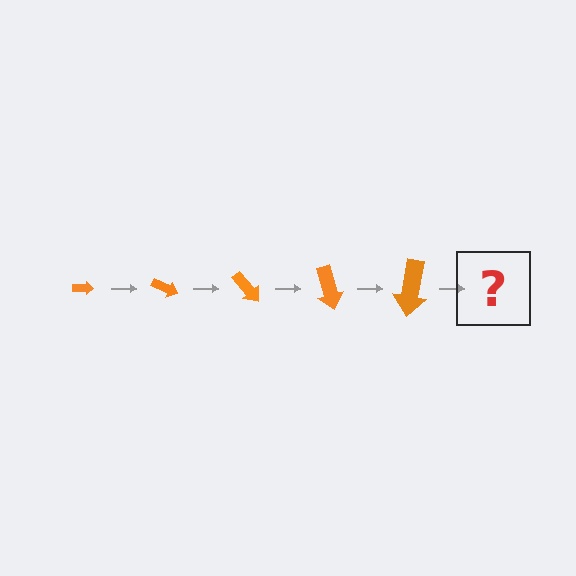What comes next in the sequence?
The next element should be an arrow, larger than the previous one and rotated 125 degrees from the start.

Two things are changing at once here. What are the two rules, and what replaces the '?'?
The two rules are that the arrow grows larger each step and it rotates 25 degrees each step. The '?' should be an arrow, larger than the previous one and rotated 125 degrees from the start.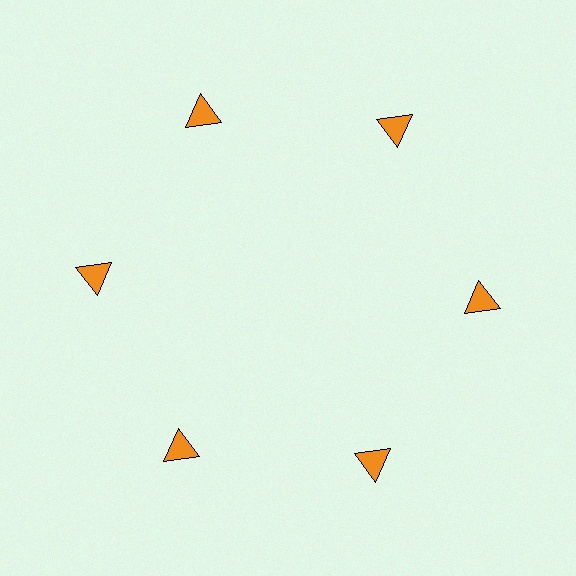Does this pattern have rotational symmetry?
Yes, this pattern has 6-fold rotational symmetry. It looks the same after rotating 60 degrees around the center.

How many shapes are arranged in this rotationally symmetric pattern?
There are 6 shapes, arranged in 6 groups of 1.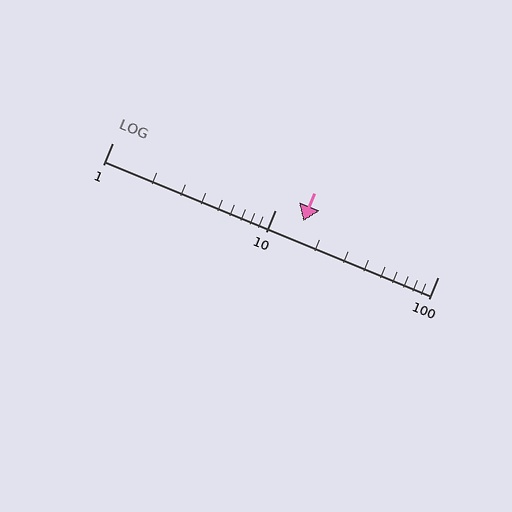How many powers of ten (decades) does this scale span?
The scale spans 2 decades, from 1 to 100.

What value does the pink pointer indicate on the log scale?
The pointer indicates approximately 15.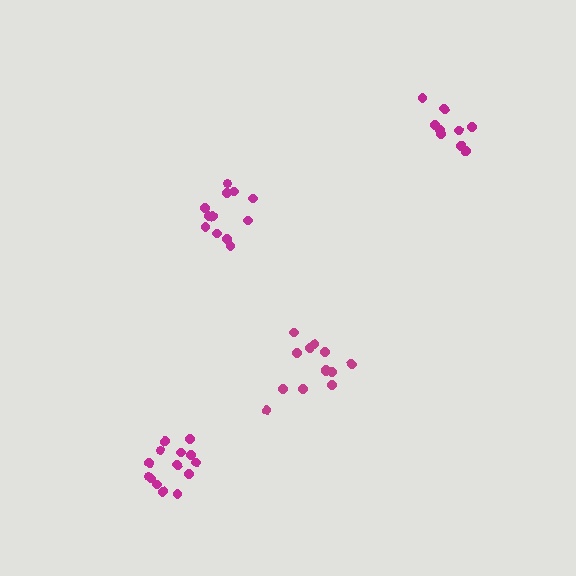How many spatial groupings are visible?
There are 4 spatial groupings.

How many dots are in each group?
Group 1: 13 dots, Group 2: 14 dots, Group 3: 12 dots, Group 4: 9 dots (48 total).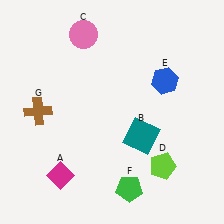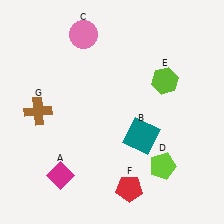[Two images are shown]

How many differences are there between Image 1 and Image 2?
There are 2 differences between the two images.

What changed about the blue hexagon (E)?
In Image 1, E is blue. In Image 2, it changed to lime.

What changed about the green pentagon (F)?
In Image 1, F is green. In Image 2, it changed to red.